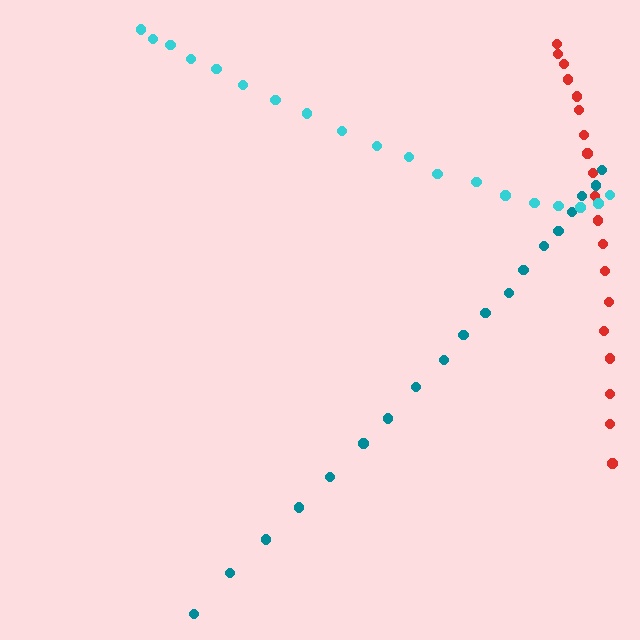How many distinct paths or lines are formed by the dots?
There are 3 distinct paths.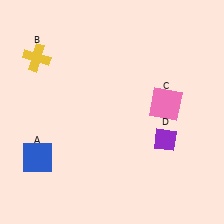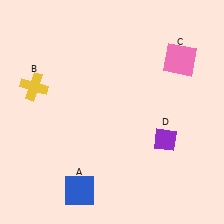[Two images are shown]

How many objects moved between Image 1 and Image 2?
3 objects moved between the two images.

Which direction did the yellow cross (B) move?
The yellow cross (B) moved down.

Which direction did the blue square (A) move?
The blue square (A) moved right.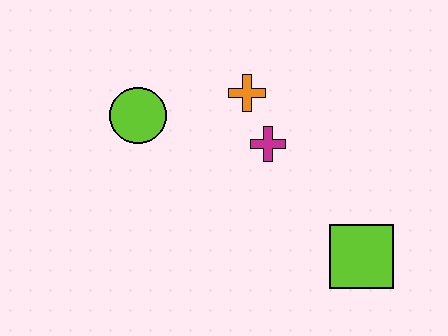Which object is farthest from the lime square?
The lime circle is farthest from the lime square.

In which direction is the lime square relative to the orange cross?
The lime square is below the orange cross.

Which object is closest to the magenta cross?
The orange cross is closest to the magenta cross.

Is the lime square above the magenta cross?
No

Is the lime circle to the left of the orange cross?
Yes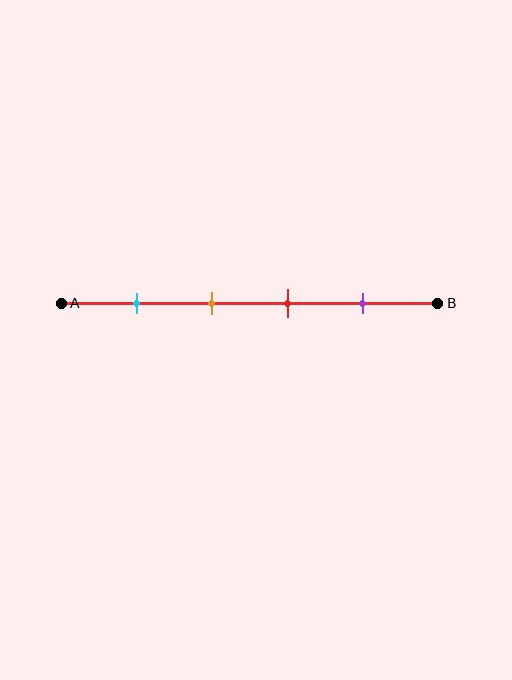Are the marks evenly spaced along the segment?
Yes, the marks are approximately evenly spaced.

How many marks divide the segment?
There are 4 marks dividing the segment.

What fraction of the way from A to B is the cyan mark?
The cyan mark is approximately 20% (0.2) of the way from A to B.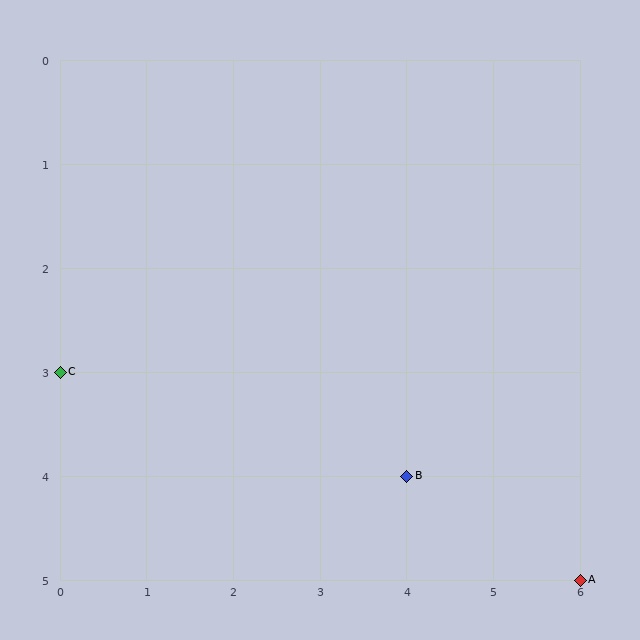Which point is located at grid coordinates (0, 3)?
Point C is at (0, 3).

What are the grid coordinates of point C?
Point C is at grid coordinates (0, 3).